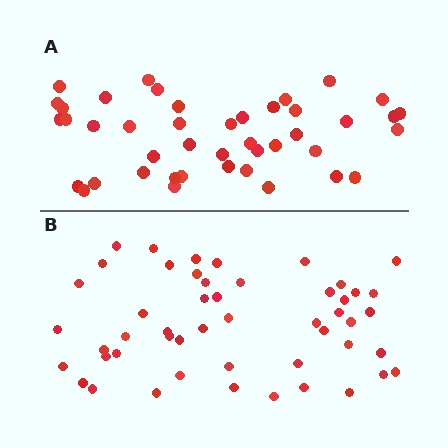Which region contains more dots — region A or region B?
Region B (the bottom region) has more dots.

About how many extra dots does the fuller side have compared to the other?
Region B has roughly 8 or so more dots than region A.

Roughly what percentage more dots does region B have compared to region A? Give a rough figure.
About 15% more.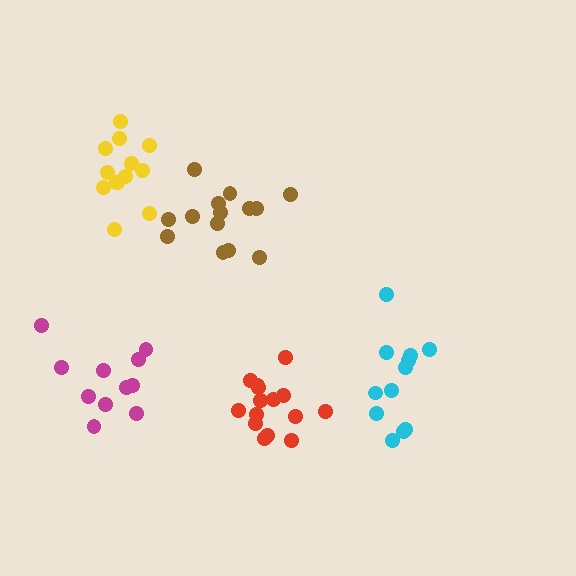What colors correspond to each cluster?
The clusters are colored: cyan, red, magenta, yellow, brown.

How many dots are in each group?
Group 1: 12 dots, Group 2: 15 dots, Group 3: 11 dots, Group 4: 13 dots, Group 5: 14 dots (65 total).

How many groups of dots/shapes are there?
There are 5 groups.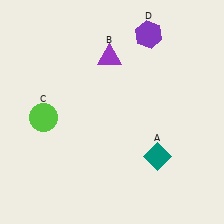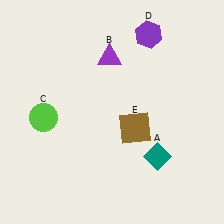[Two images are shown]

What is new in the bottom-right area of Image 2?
A brown square (E) was added in the bottom-right area of Image 2.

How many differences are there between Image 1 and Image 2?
There is 1 difference between the two images.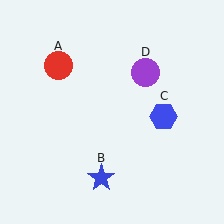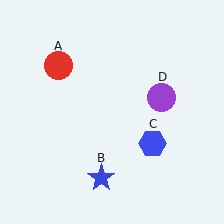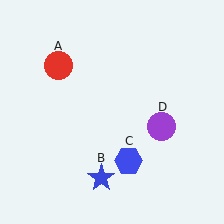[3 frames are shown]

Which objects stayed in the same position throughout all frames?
Red circle (object A) and blue star (object B) remained stationary.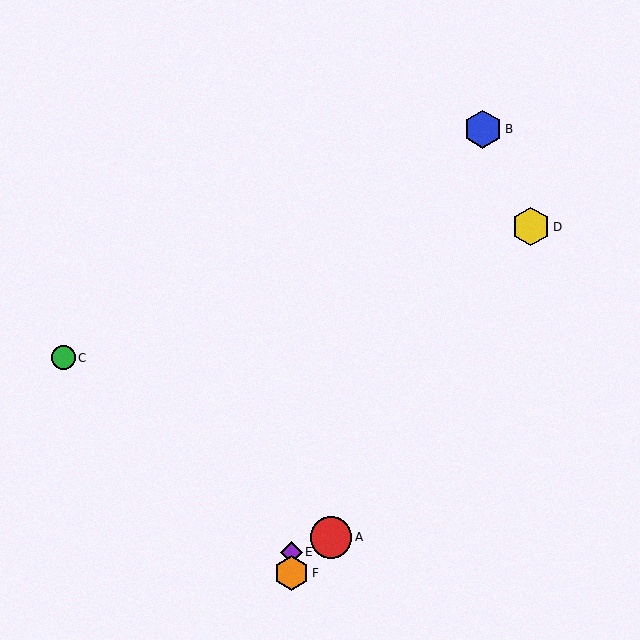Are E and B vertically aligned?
No, E is at x≈291 and B is at x≈483.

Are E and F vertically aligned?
Yes, both are at x≈291.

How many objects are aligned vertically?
2 objects (E, F) are aligned vertically.